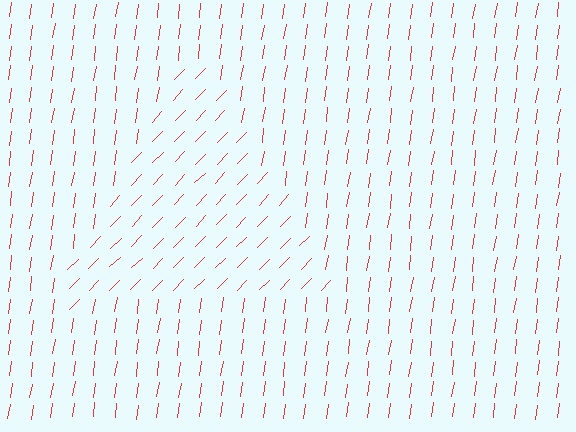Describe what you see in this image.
The image is filled with small red line segments. A triangle region in the image has lines oriented differently from the surrounding lines, creating a visible texture boundary.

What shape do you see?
I see a triangle.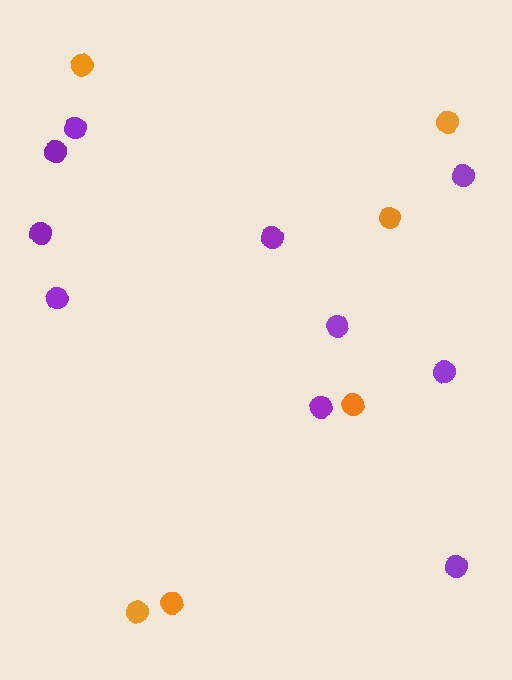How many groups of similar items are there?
There are 2 groups: one group of purple circles (10) and one group of orange circles (6).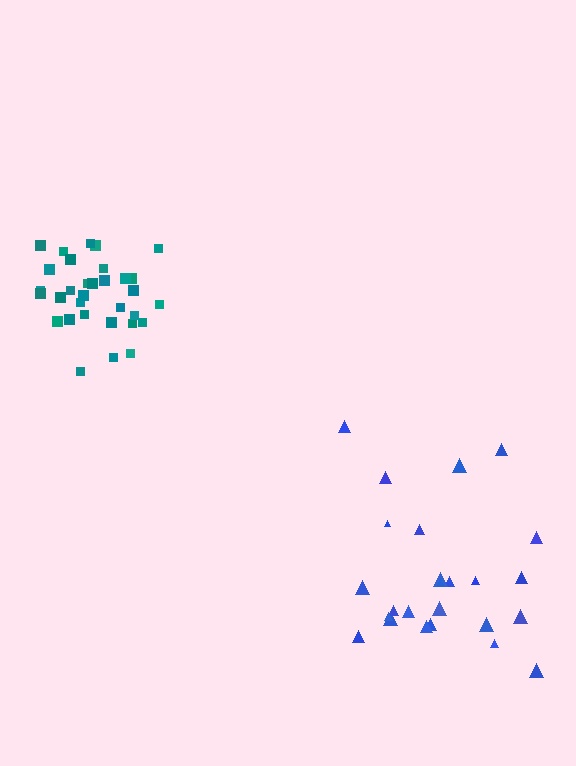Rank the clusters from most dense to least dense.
teal, blue.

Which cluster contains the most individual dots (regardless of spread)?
Teal (32).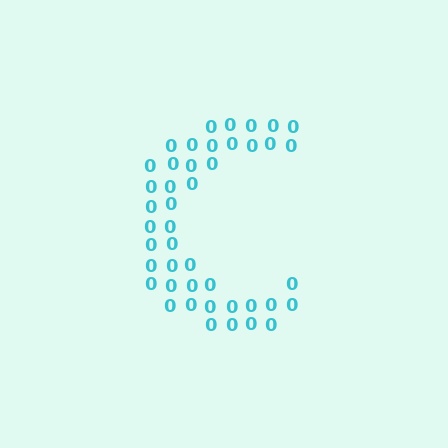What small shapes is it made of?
It is made of small digit 0's.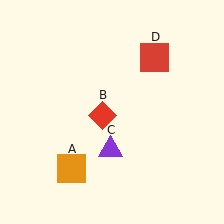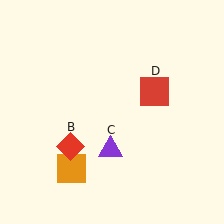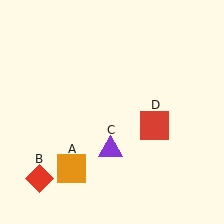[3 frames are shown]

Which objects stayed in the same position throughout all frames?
Orange square (object A) and purple triangle (object C) remained stationary.